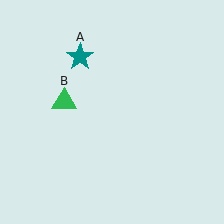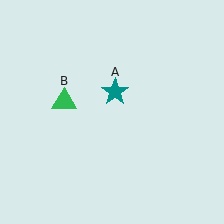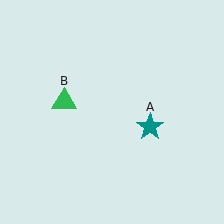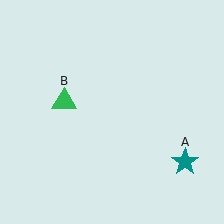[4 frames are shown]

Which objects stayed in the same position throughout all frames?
Green triangle (object B) remained stationary.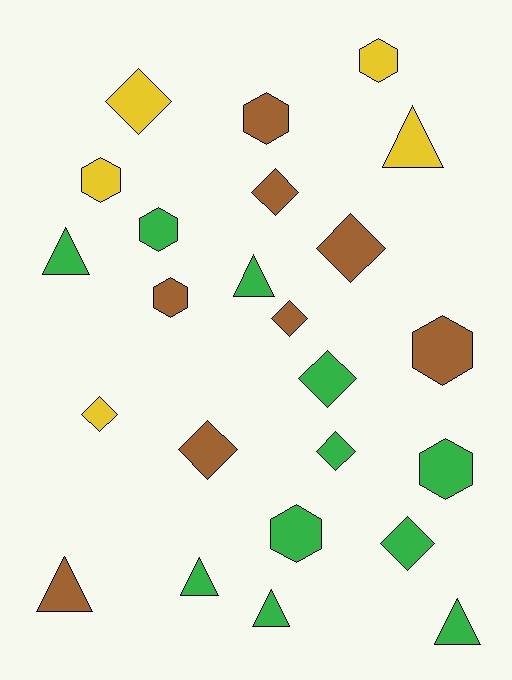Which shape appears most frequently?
Diamond, with 9 objects.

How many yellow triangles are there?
There is 1 yellow triangle.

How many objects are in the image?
There are 24 objects.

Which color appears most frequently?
Green, with 11 objects.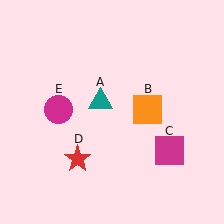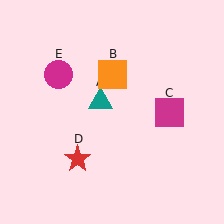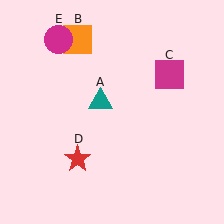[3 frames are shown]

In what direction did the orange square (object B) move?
The orange square (object B) moved up and to the left.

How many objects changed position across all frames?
3 objects changed position: orange square (object B), magenta square (object C), magenta circle (object E).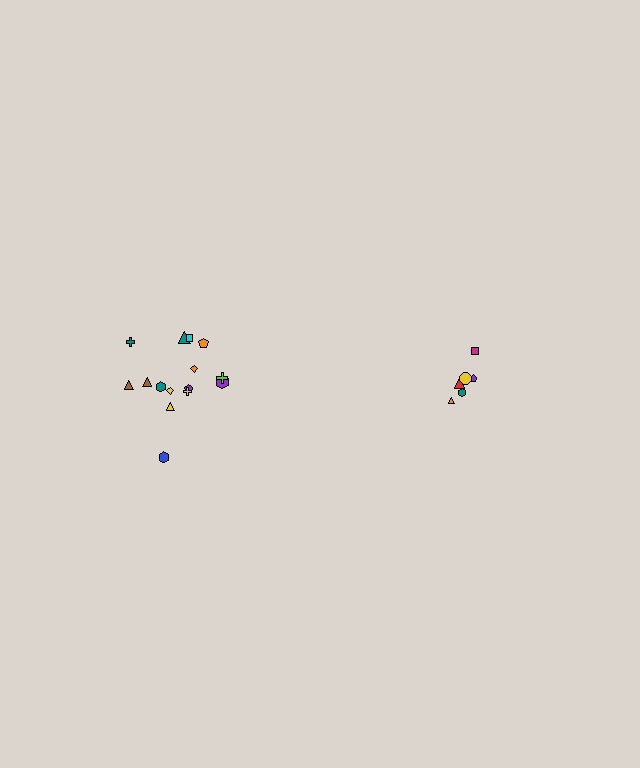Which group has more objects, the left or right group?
The left group.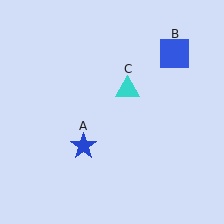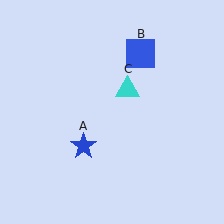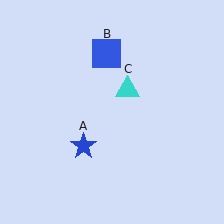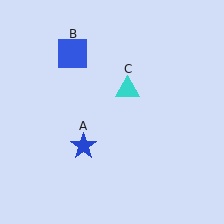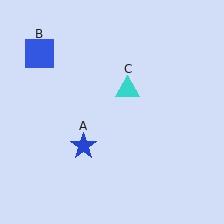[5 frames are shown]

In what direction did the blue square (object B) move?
The blue square (object B) moved left.